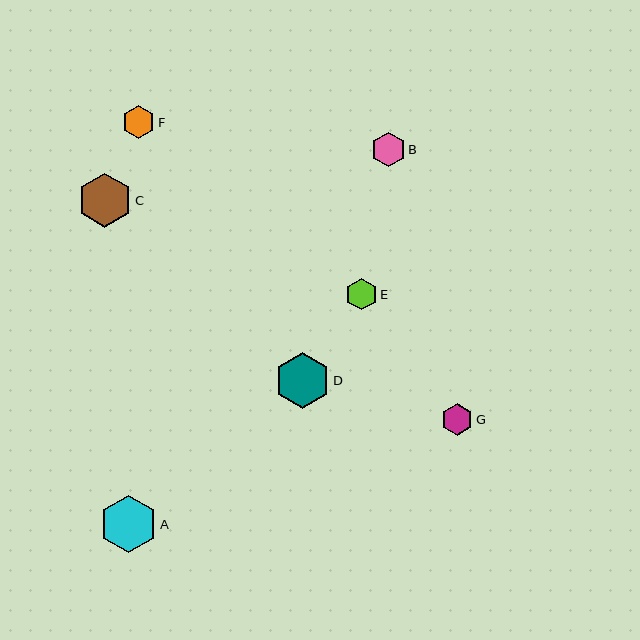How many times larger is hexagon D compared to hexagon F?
Hexagon D is approximately 1.7 times the size of hexagon F.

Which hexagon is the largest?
Hexagon A is the largest with a size of approximately 57 pixels.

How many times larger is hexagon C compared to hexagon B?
Hexagon C is approximately 1.6 times the size of hexagon B.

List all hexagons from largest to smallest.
From largest to smallest: A, D, C, B, F, G, E.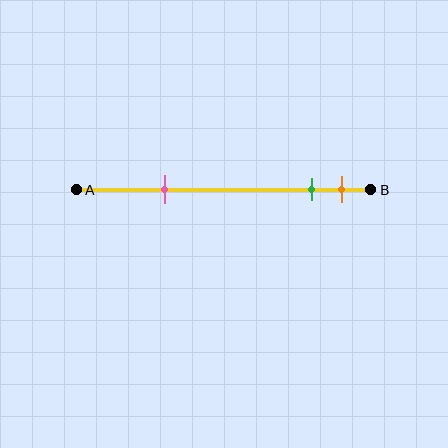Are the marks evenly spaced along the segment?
No, the marks are not evenly spaced.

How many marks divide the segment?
There are 3 marks dividing the segment.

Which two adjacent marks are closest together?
The green and orange marks are the closest adjacent pair.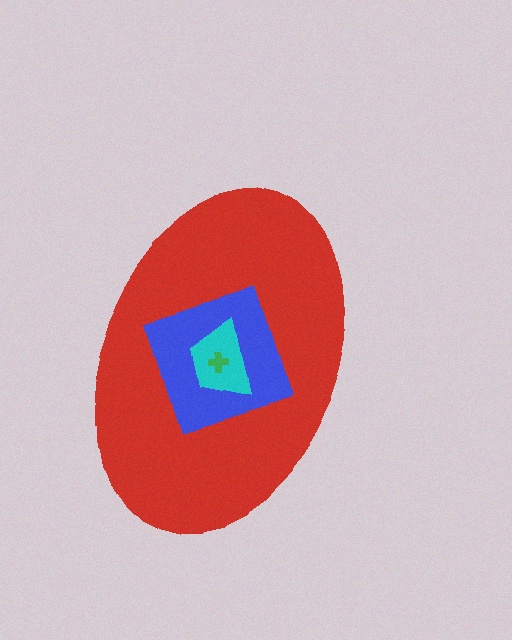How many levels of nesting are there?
4.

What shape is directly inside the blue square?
The cyan trapezoid.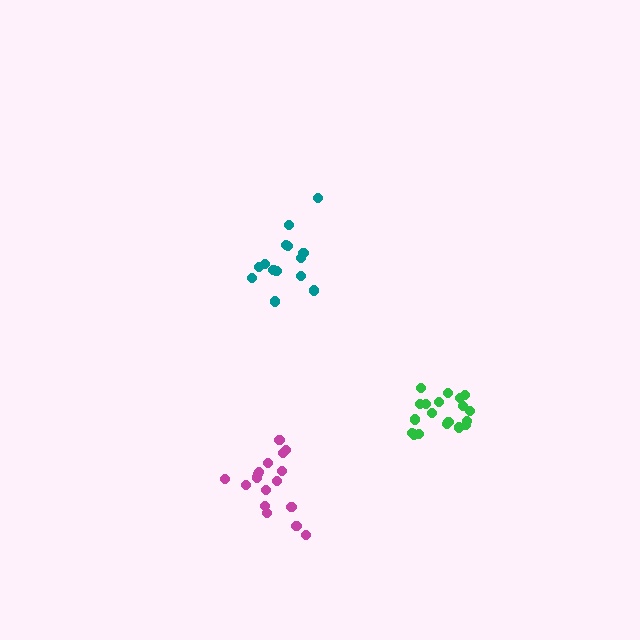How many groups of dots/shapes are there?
There are 3 groups.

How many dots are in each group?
Group 1: 19 dots, Group 2: 15 dots, Group 3: 17 dots (51 total).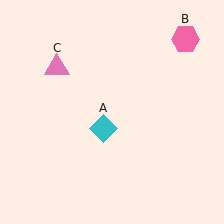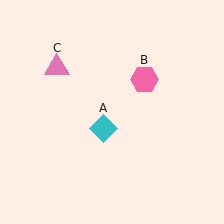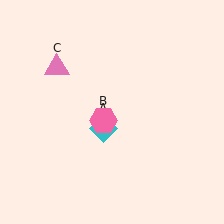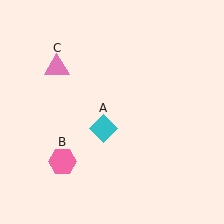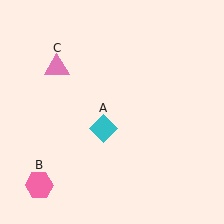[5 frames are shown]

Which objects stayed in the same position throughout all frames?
Cyan diamond (object A) and pink triangle (object C) remained stationary.